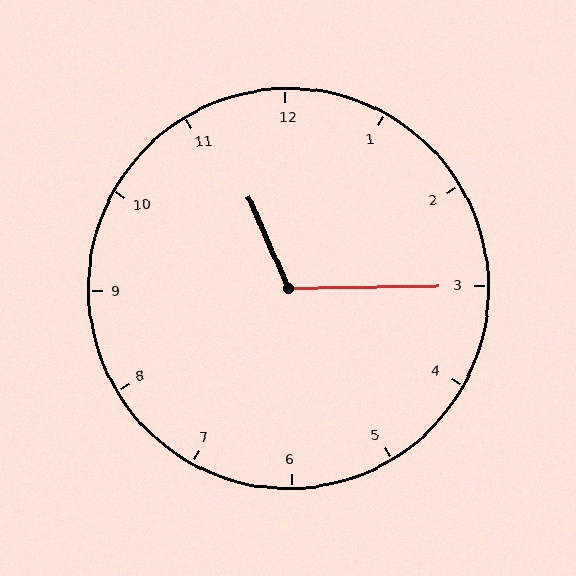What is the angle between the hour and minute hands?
Approximately 112 degrees.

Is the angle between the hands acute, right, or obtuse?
It is obtuse.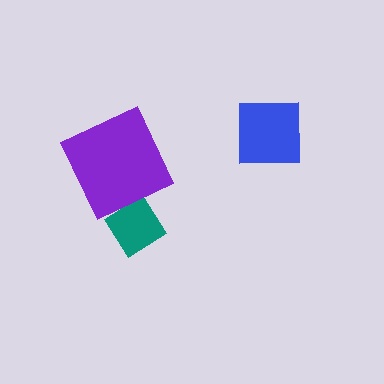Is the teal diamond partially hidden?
Yes, it is partially covered by another shape.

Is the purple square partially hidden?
No, no other shape covers it.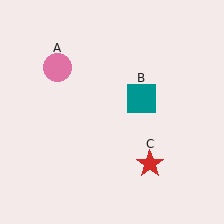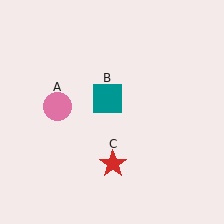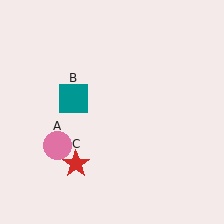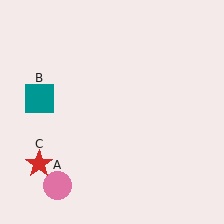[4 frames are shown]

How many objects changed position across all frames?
3 objects changed position: pink circle (object A), teal square (object B), red star (object C).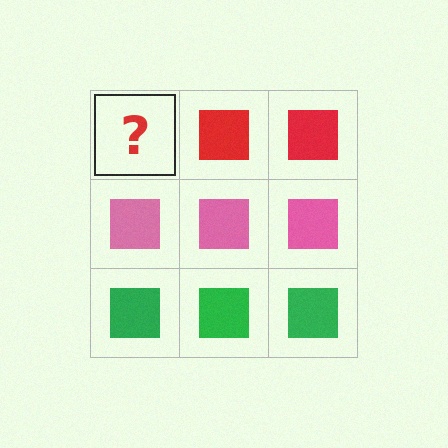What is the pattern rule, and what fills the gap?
The rule is that each row has a consistent color. The gap should be filled with a red square.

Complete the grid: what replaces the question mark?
The question mark should be replaced with a red square.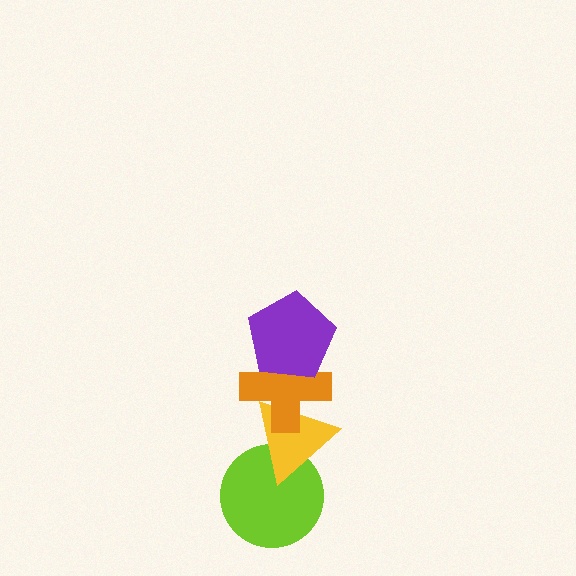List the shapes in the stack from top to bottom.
From top to bottom: the purple pentagon, the orange cross, the yellow triangle, the lime circle.